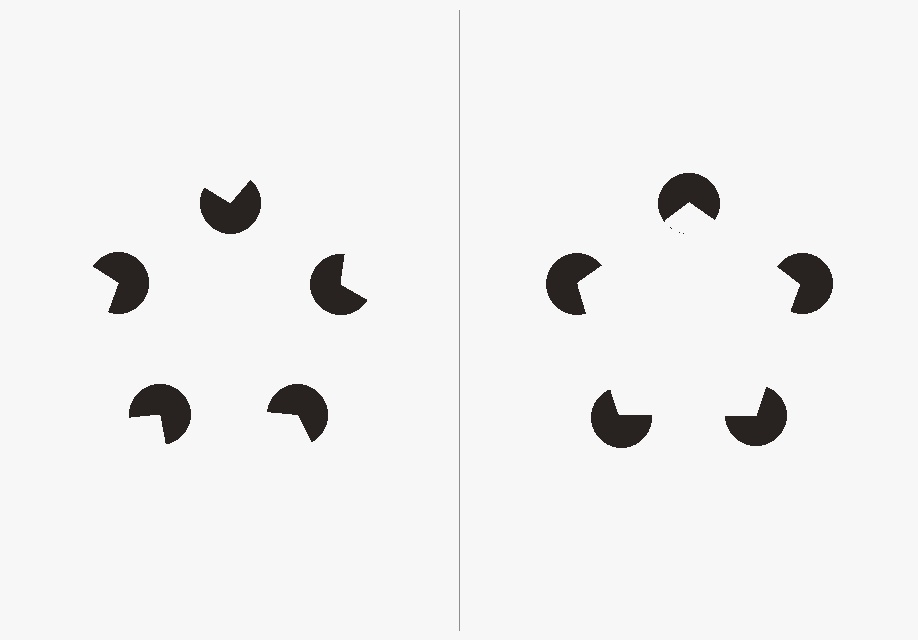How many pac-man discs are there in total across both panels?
10 — 5 on each side.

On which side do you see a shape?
An illusory pentagon appears on the right side. On the left side the wedge cuts are rotated, so no coherent shape forms.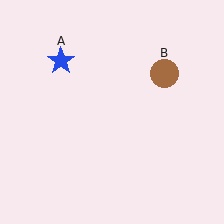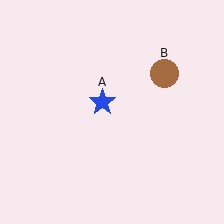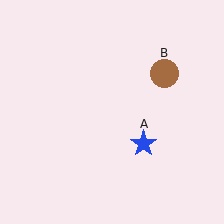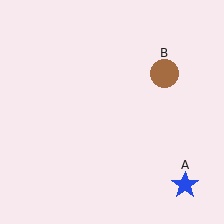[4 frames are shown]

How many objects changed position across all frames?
1 object changed position: blue star (object A).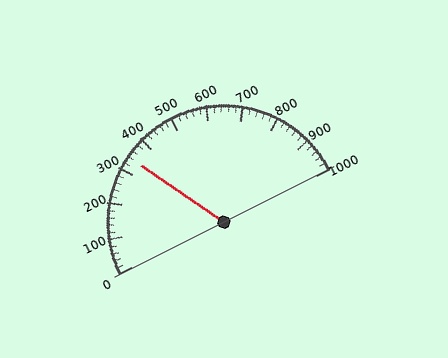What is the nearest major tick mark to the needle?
The nearest major tick mark is 300.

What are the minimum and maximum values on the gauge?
The gauge ranges from 0 to 1000.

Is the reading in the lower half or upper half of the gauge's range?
The reading is in the lower half of the range (0 to 1000).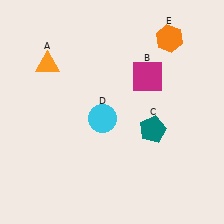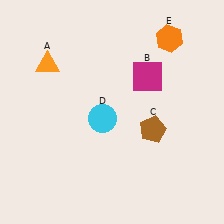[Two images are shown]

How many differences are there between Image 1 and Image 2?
There is 1 difference between the two images.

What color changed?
The pentagon (C) changed from teal in Image 1 to brown in Image 2.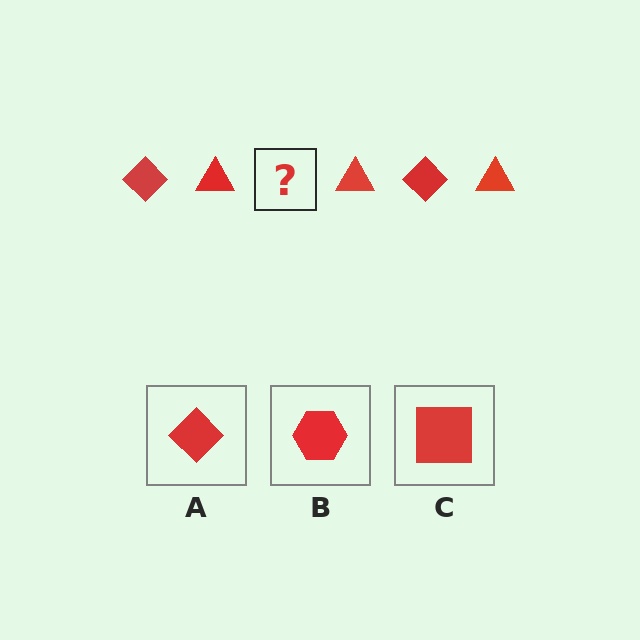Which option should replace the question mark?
Option A.